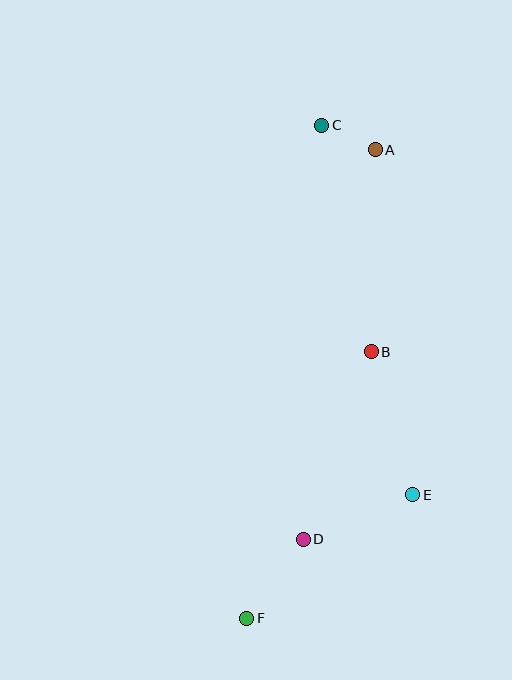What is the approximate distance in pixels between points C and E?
The distance between C and E is approximately 381 pixels.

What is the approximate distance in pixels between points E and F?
The distance between E and F is approximately 207 pixels.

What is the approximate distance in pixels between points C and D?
The distance between C and D is approximately 414 pixels.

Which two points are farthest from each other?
Points C and F are farthest from each other.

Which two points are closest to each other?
Points A and C are closest to each other.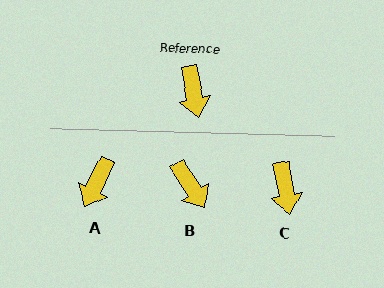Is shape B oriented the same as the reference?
No, it is off by about 22 degrees.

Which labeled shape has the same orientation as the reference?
C.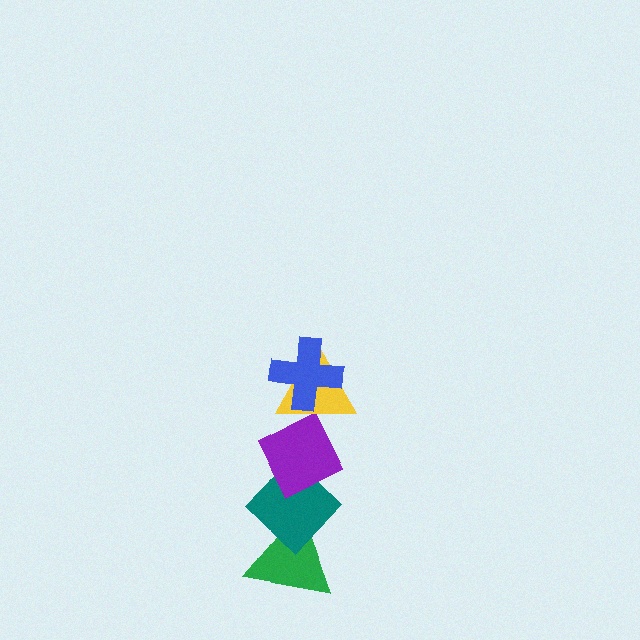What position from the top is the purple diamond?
The purple diamond is 3rd from the top.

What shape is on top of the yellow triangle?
The blue cross is on top of the yellow triangle.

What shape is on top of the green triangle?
The teal diamond is on top of the green triangle.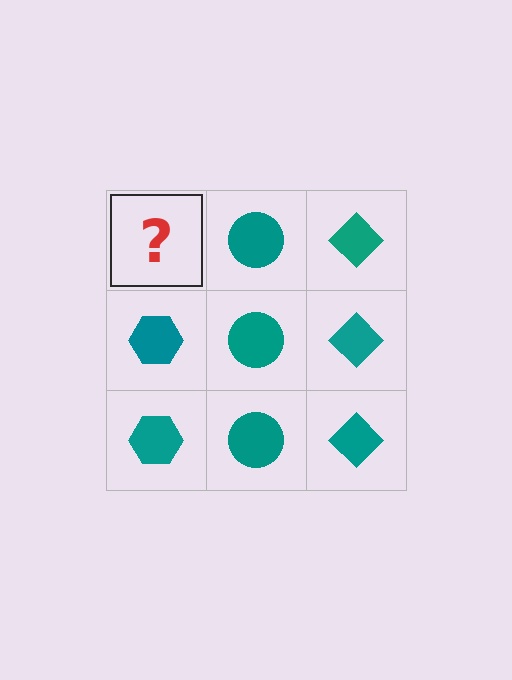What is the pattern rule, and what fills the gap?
The rule is that each column has a consistent shape. The gap should be filled with a teal hexagon.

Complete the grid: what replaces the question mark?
The question mark should be replaced with a teal hexagon.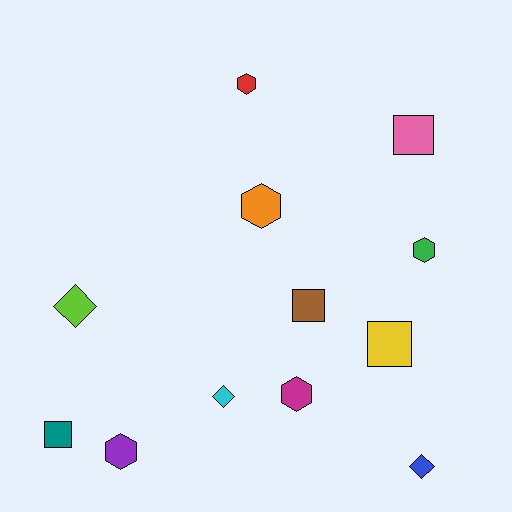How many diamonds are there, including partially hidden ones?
There are 3 diamonds.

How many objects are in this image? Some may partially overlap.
There are 12 objects.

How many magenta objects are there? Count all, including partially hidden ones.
There is 1 magenta object.